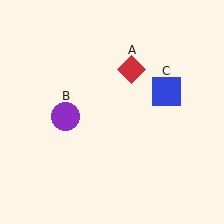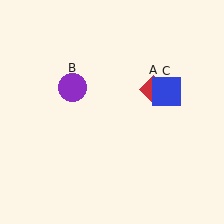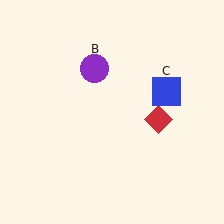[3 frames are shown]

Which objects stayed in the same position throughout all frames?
Blue square (object C) remained stationary.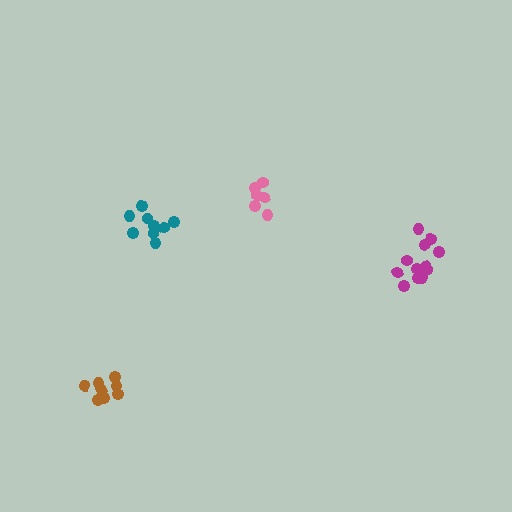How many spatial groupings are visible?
There are 4 spatial groupings.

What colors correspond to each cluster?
The clusters are colored: teal, magenta, brown, pink.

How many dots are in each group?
Group 1: 9 dots, Group 2: 12 dots, Group 3: 8 dots, Group 4: 6 dots (35 total).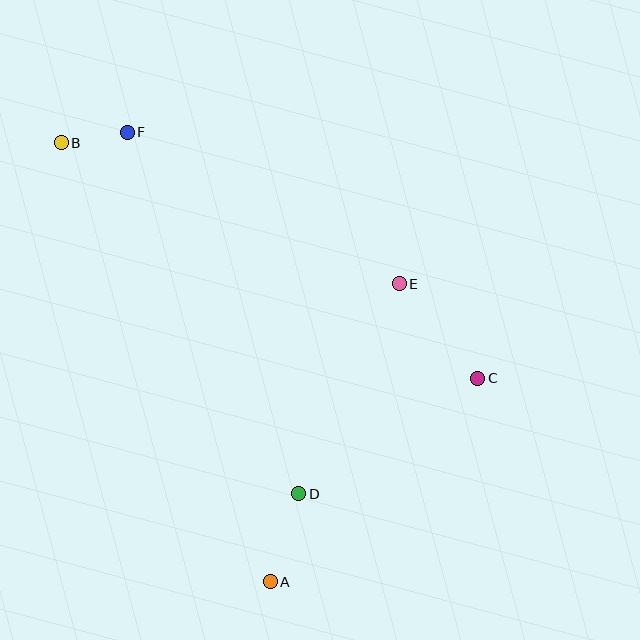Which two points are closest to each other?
Points B and F are closest to each other.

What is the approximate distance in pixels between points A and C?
The distance between A and C is approximately 291 pixels.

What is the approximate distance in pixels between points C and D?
The distance between C and D is approximately 213 pixels.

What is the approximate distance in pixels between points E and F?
The distance between E and F is approximately 311 pixels.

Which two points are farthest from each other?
Points A and B are farthest from each other.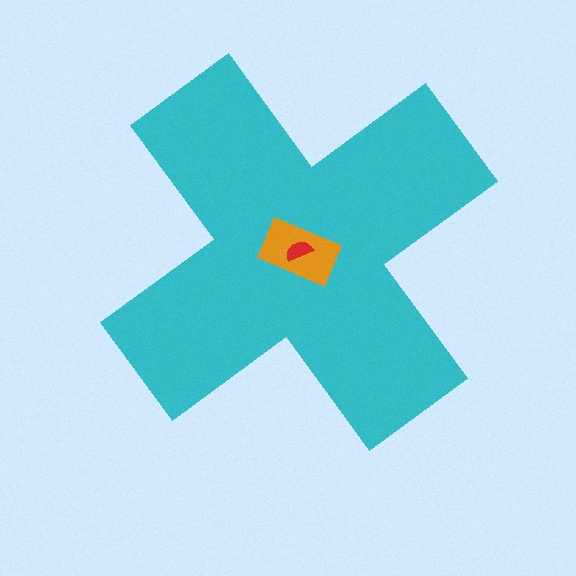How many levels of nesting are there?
3.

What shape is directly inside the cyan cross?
The orange rectangle.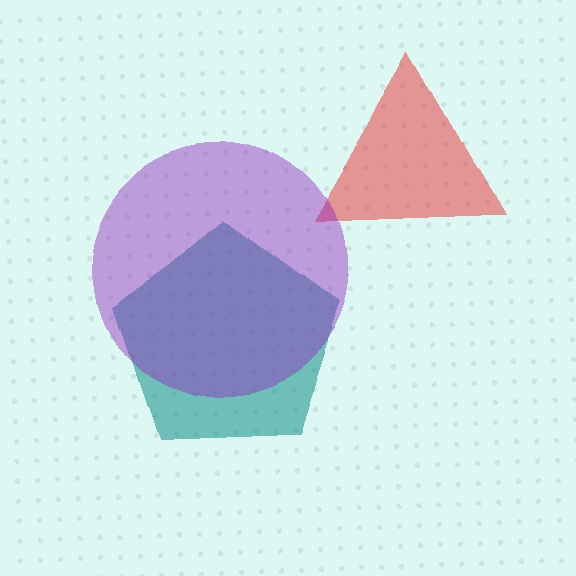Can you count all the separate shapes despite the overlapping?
Yes, there are 3 separate shapes.